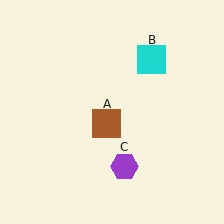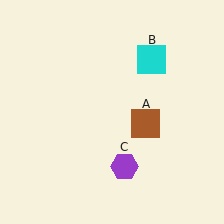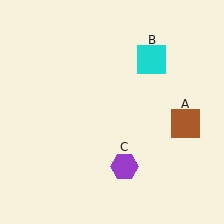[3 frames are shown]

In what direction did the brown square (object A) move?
The brown square (object A) moved right.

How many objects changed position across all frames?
1 object changed position: brown square (object A).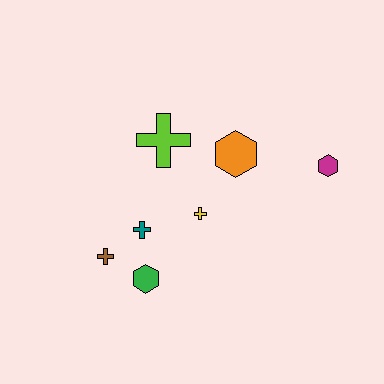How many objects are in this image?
There are 7 objects.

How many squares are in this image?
There are no squares.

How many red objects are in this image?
There are no red objects.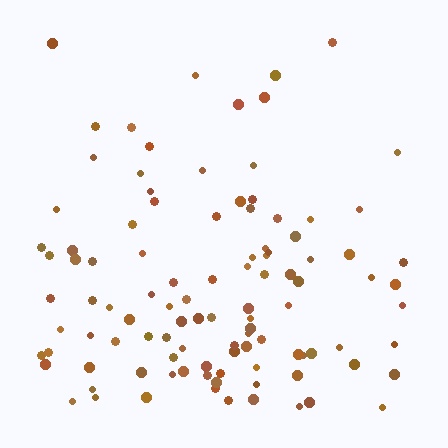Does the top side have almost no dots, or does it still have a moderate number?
Still a moderate number, just noticeably fewer than the bottom.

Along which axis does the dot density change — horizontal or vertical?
Vertical.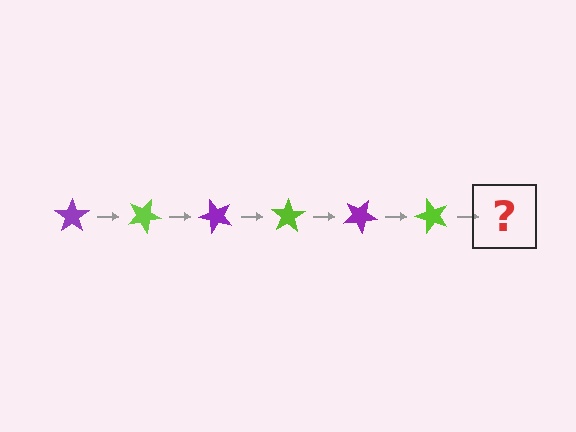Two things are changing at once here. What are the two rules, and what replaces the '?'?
The two rules are that it rotates 25 degrees each step and the color cycles through purple and lime. The '?' should be a purple star, rotated 150 degrees from the start.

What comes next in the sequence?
The next element should be a purple star, rotated 150 degrees from the start.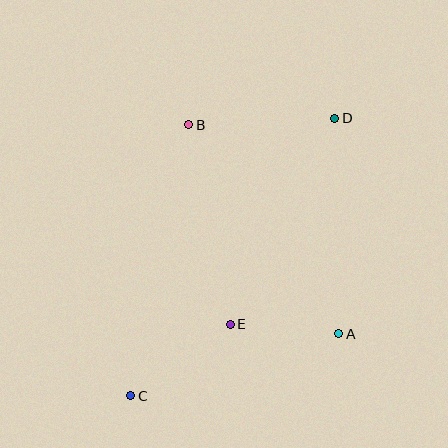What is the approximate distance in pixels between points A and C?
The distance between A and C is approximately 217 pixels.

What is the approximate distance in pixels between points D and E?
The distance between D and E is approximately 231 pixels.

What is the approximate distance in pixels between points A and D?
The distance between A and D is approximately 215 pixels.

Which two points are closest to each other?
Points A and E are closest to each other.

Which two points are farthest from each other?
Points C and D are farthest from each other.